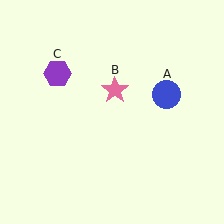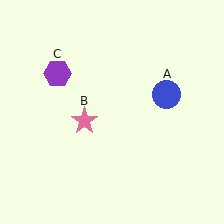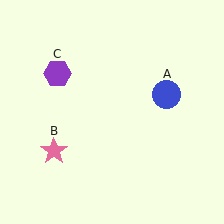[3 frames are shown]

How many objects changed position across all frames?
1 object changed position: pink star (object B).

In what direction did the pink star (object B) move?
The pink star (object B) moved down and to the left.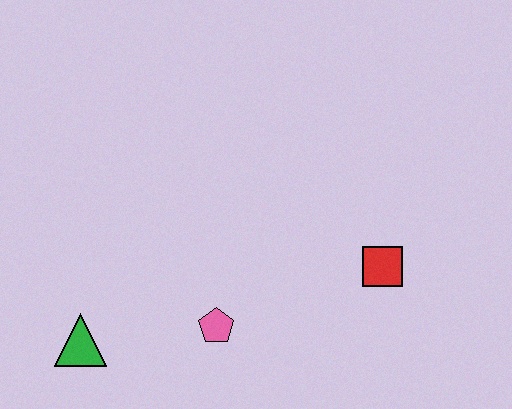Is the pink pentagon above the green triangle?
Yes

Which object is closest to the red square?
The pink pentagon is closest to the red square.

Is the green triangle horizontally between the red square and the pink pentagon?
No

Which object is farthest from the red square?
The green triangle is farthest from the red square.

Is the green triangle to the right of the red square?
No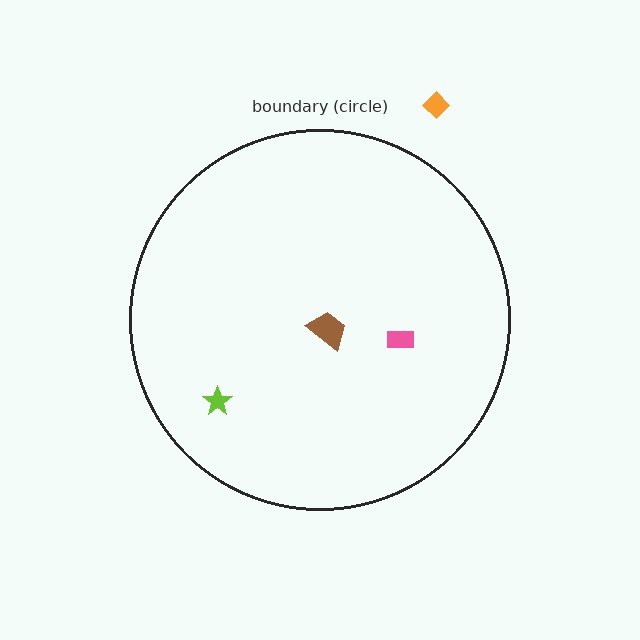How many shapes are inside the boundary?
3 inside, 1 outside.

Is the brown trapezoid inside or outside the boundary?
Inside.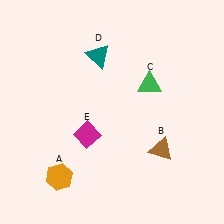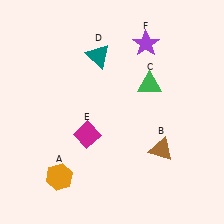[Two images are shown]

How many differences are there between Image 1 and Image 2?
There is 1 difference between the two images.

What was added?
A purple star (F) was added in Image 2.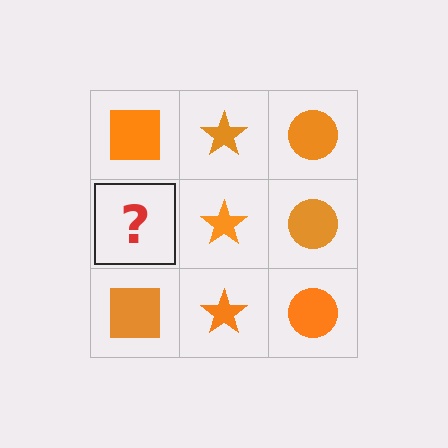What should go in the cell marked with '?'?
The missing cell should contain an orange square.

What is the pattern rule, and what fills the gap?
The rule is that each column has a consistent shape. The gap should be filled with an orange square.